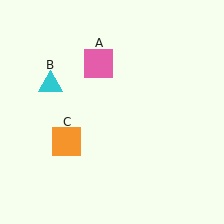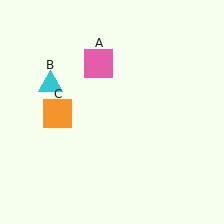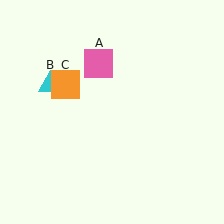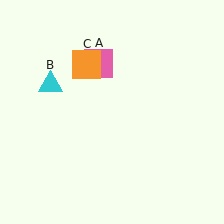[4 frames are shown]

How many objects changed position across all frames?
1 object changed position: orange square (object C).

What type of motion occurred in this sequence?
The orange square (object C) rotated clockwise around the center of the scene.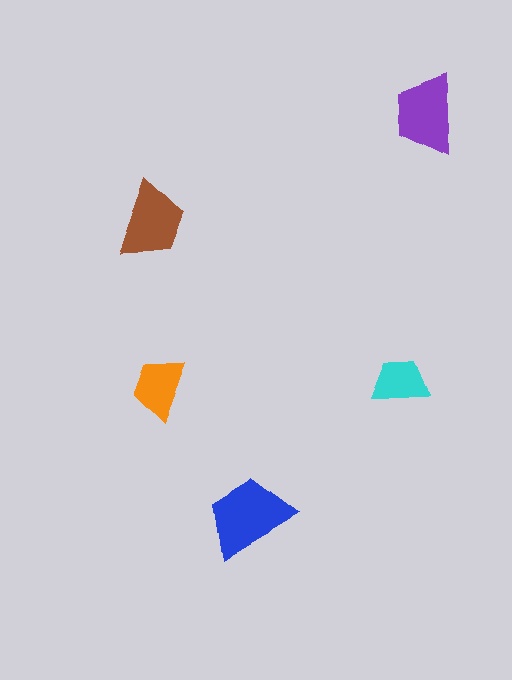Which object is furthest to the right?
The purple trapezoid is rightmost.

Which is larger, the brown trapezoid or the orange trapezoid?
The brown one.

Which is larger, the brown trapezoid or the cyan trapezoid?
The brown one.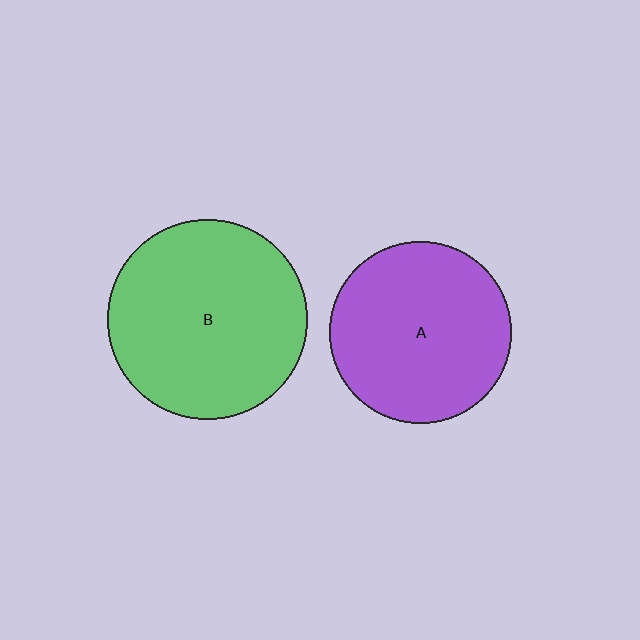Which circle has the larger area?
Circle B (green).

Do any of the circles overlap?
No, none of the circles overlap.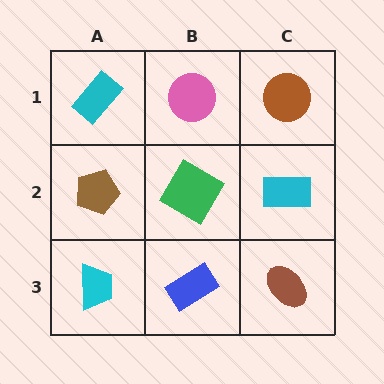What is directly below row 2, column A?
A cyan trapezoid.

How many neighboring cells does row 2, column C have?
3.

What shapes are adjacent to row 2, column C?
A brown circle (row 1, column C), a brown ellipse (row 3, column C), a green square (row 2, column B).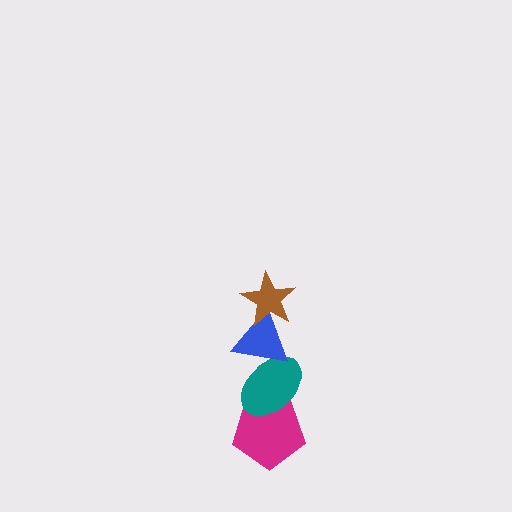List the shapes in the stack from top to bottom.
From top to bottom: the brown star, the blue triangle, the teal ellipse, the magenta pentagon.